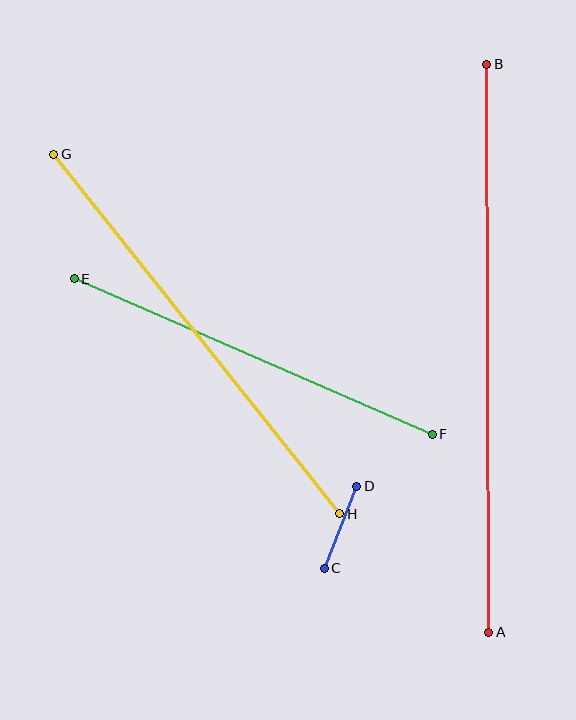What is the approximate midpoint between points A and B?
The midpoint is at approximately (488, 348) pixels.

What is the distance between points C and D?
The distance is approximately 88 pixels.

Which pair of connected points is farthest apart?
Points A and B are farthest apart.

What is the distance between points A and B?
The distance is approximately 568 pixels.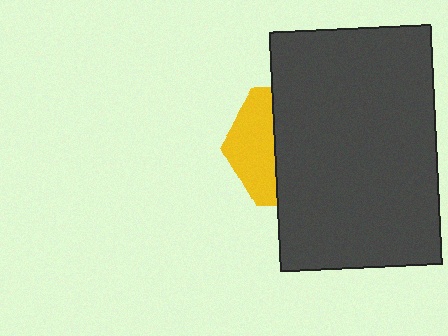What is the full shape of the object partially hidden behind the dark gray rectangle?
The partially hidden object is a yellow hexagon.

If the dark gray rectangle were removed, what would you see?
You would see the complete yellow hexagon.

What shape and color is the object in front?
The object in front is a dark gray rectangle.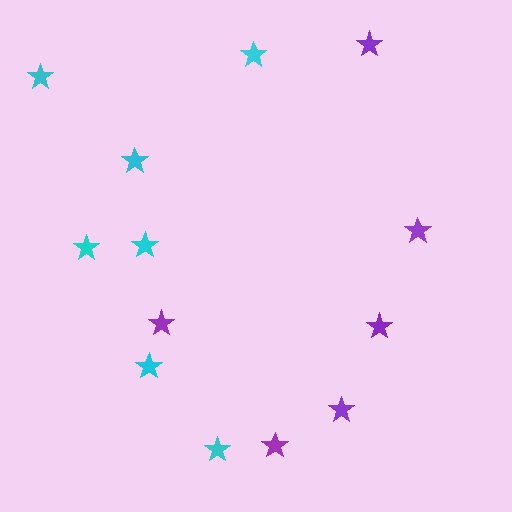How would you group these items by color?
There are 2 groups: one group of purple stars (6) and one group of cyan stars (7).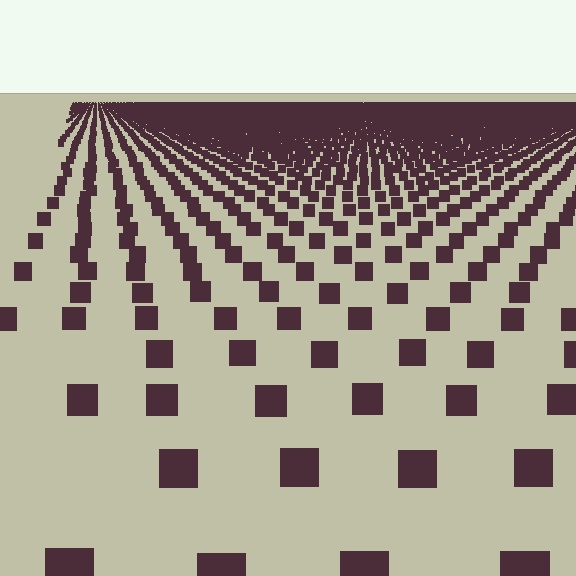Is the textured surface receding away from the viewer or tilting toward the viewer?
The surface is receding away from the viewer. Texture elements get smaller and denser toward the top.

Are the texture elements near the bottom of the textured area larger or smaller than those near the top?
Larger. Near the bottom, elements are closer to the viewer and appear at a bigger on-screen size.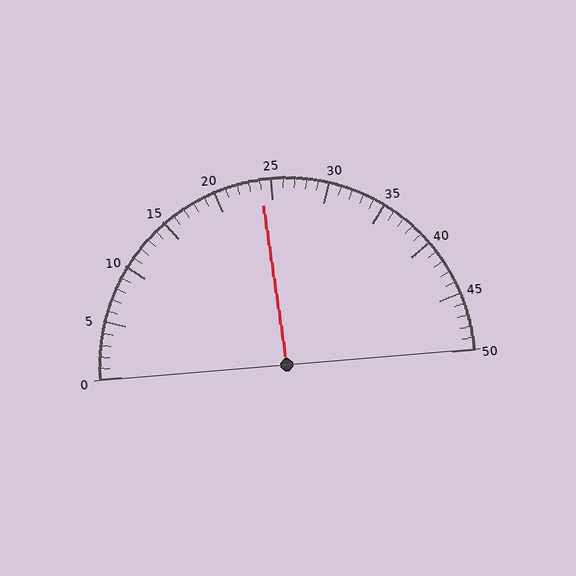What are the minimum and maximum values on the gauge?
The gauge ranges from 0 to 50.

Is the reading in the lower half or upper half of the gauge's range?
The reading is in the lower half of the range (0 to 50).